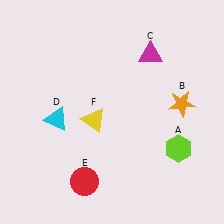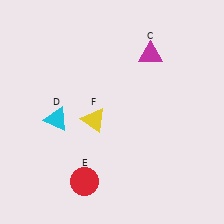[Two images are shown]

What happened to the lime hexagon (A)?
The lime hexagon (A) was removed in Image 2. It was in the bottom-right area of Image 1.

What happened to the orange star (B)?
The orange star (B) was removed in Image 2. It was in the top-right area of Image 1.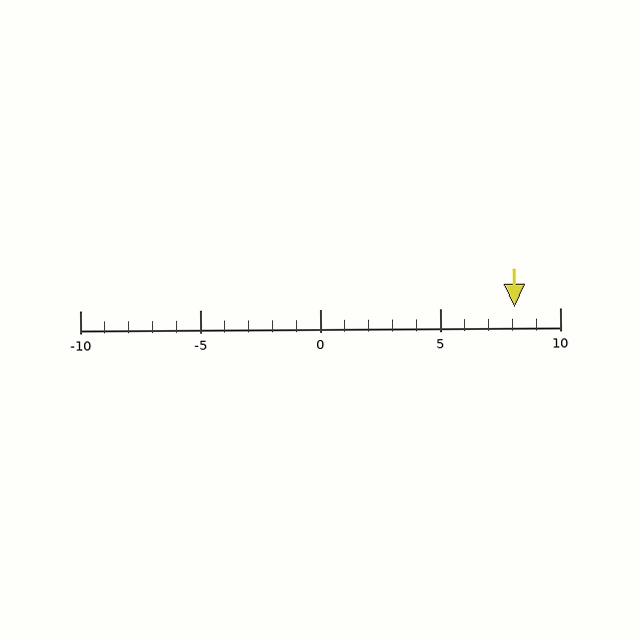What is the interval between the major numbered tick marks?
The major tick marks are spaced 5 units apart.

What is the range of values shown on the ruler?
The ruler shows values from -10 to 10.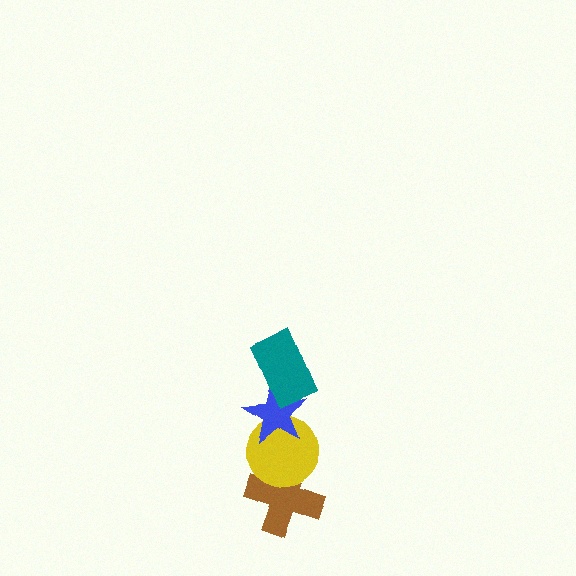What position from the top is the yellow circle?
The yellow circle is 3rd from the top.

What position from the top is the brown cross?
The brown cross is 4th from the top.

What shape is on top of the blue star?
The teal rectangle is on top of the blue star.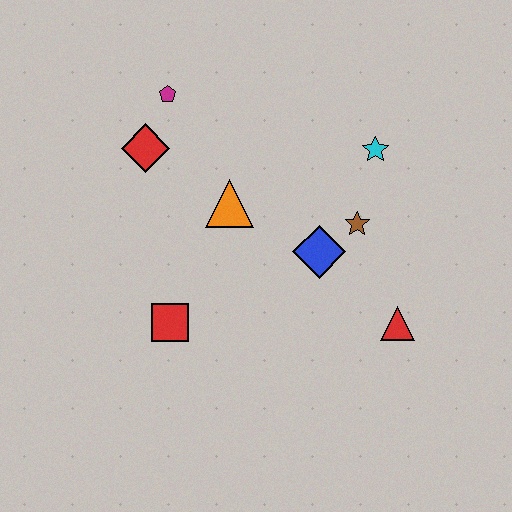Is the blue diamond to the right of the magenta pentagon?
Yes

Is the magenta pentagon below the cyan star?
No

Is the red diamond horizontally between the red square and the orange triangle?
No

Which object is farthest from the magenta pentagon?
The red triangle is farthest from the magenta pentagon.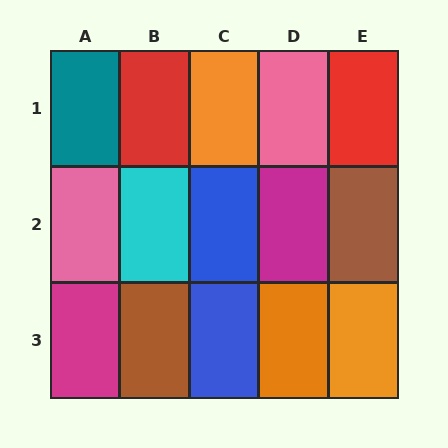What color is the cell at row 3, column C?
Blue.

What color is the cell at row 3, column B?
Brown.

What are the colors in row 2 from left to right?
Pink, cyan, blue, magenta, brown.